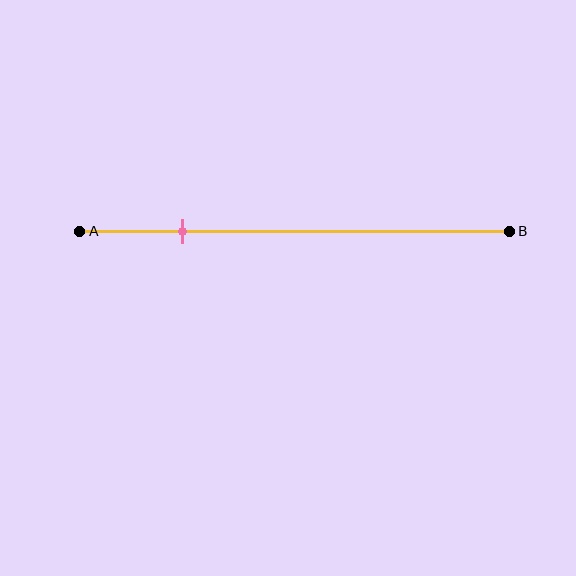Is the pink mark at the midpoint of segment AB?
No, the mark is at about 25% from A, not at the 50% midpoint.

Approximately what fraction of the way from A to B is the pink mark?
The pink mark is approximately 25% of the way from A to B.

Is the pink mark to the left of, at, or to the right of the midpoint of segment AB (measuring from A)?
The pink mark is to the left of the midpoint of segment AB.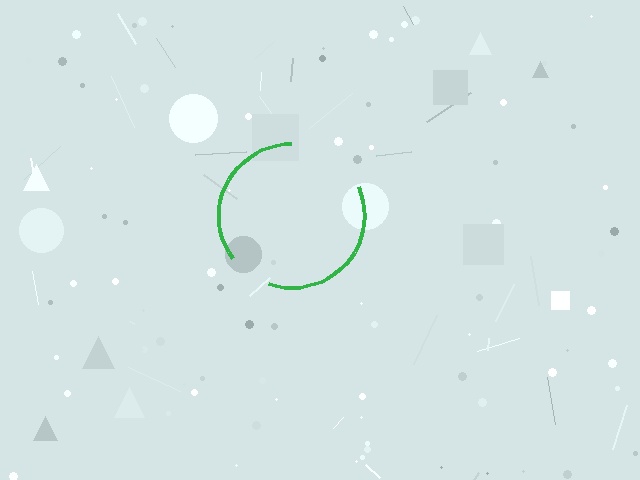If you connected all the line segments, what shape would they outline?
They would outline a circle.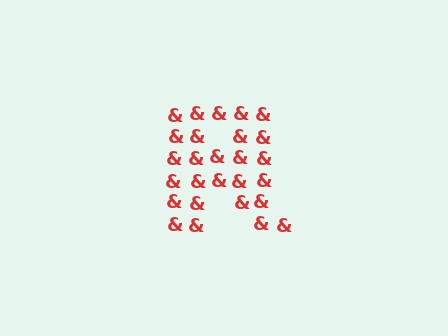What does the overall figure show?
The overall figure shows the letter R.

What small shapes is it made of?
It is made of small ampersands.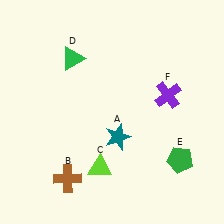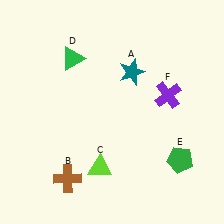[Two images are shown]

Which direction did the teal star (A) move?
The teal star (A) moved up.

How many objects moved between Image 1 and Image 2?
1 object moved between the two images.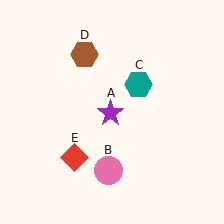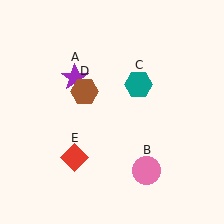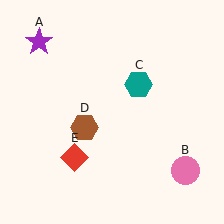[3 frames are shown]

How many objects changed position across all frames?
3 objects changed position: purple star (object A), pink circle (object B), brown hexagon (object D).